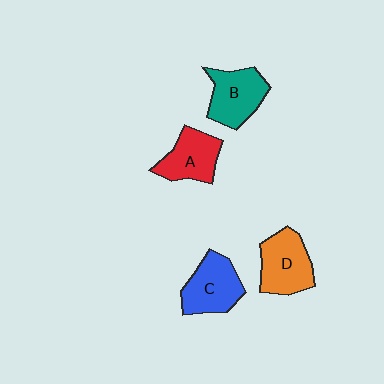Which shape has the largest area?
Shape D (orange).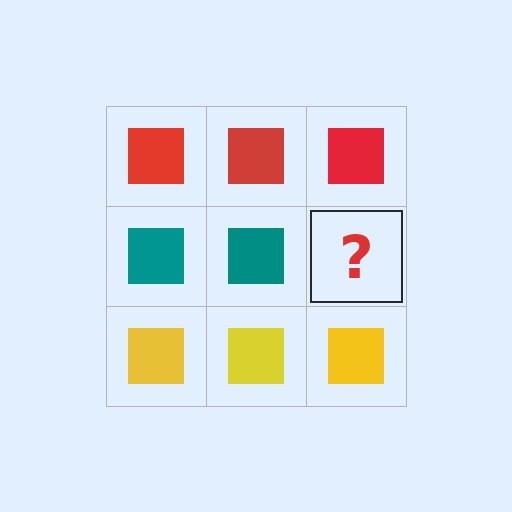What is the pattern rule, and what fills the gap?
The rule is that each row has a consistent color. The gap should be filled with a teal square.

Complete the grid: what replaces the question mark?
The question mark should be replaced with a teal square.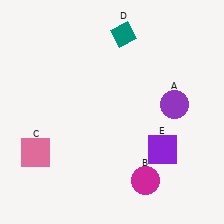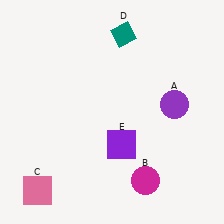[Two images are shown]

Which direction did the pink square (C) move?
The pink square (C) moved down.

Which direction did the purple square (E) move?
The purple square (E) moved left.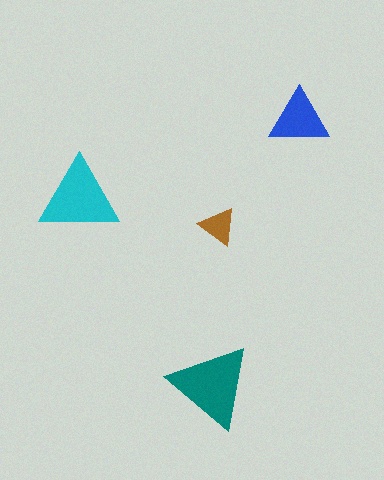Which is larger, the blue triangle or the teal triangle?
The teal one.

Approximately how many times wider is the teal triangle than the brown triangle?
About 2 times wider.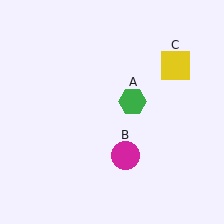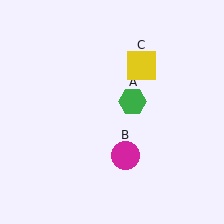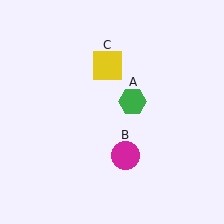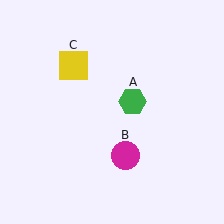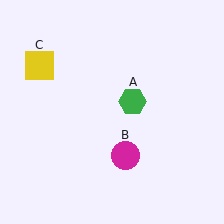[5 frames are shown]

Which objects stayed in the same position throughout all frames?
Green hexagon (object A) and magenta circle (object B) remained stationary.